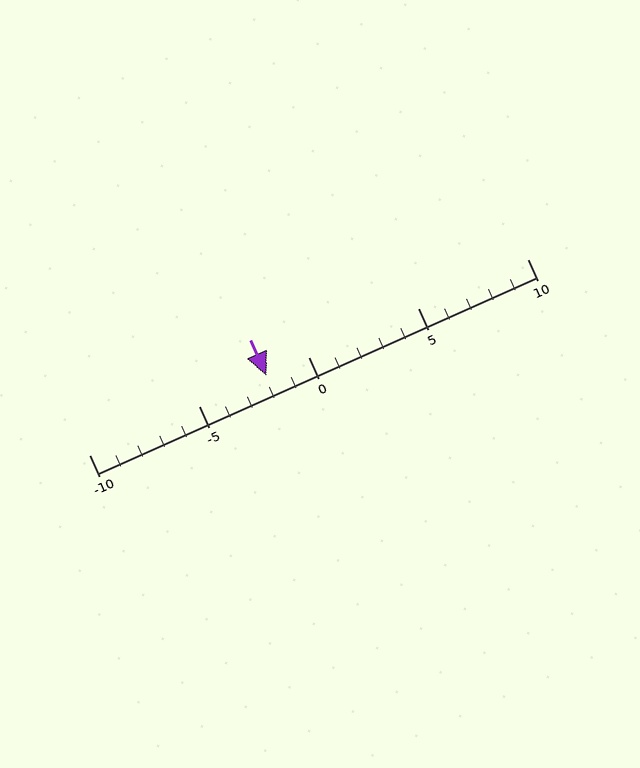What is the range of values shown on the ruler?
The ruler shows values from -10 to 10.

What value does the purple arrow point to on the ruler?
The purple arrow points to approximately -2.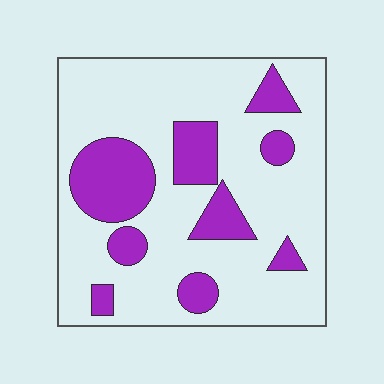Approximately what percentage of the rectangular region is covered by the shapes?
Approximately 25%.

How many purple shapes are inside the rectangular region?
9.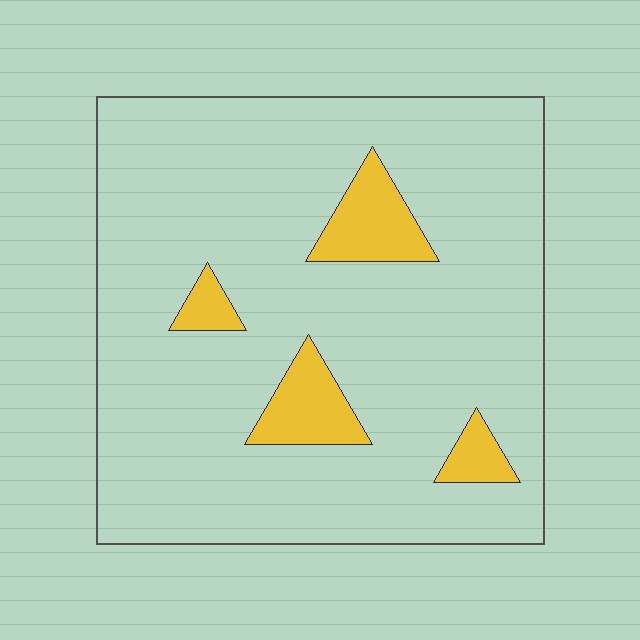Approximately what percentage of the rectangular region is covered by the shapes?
Approximately 10%.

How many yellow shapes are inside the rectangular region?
4.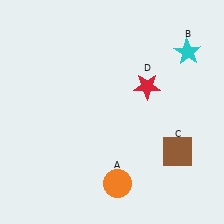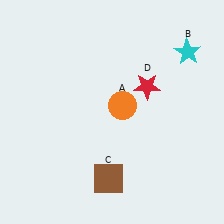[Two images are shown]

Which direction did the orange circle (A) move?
The orange circle (A) moved up.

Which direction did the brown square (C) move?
The brown square (C) moved left.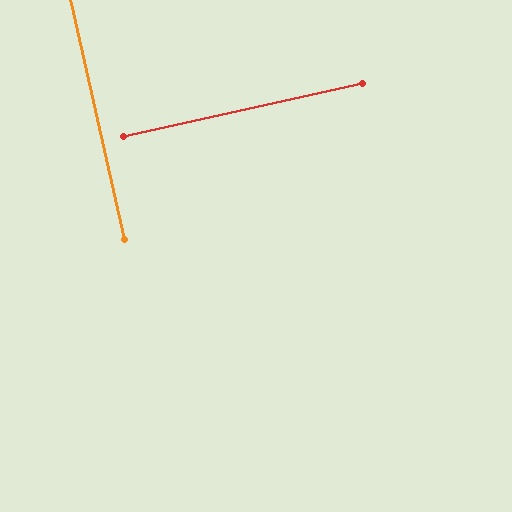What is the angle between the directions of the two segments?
Approximately 90 degrees.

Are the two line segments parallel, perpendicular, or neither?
Perpendicular — they meet at approximately 90°.